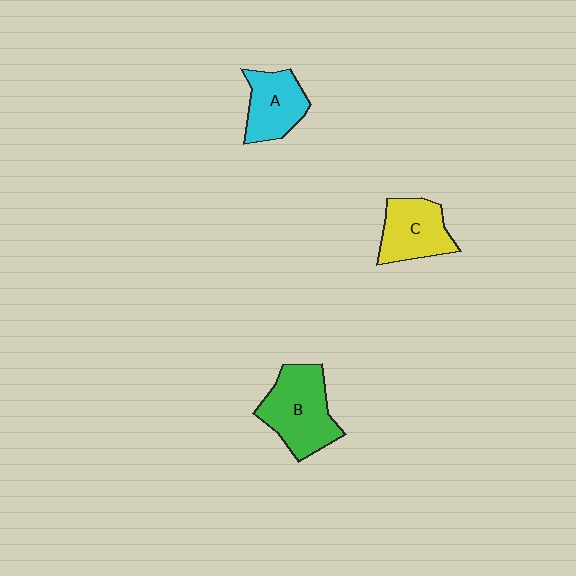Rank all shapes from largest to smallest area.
From largest to smallest: B (green), C (yellow), A (cyan).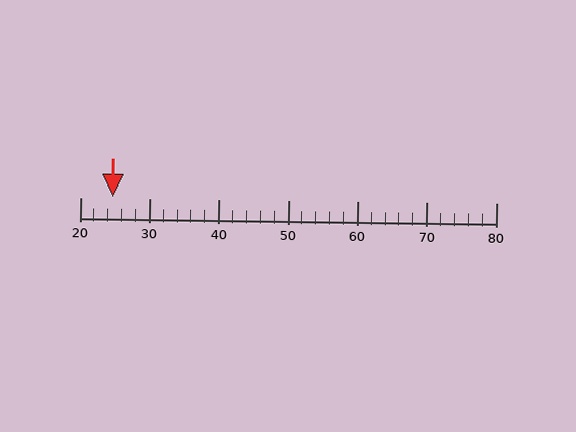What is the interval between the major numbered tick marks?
The major tick marks are spaced 10 units apart.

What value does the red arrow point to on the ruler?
The red arrow points to approximately 25.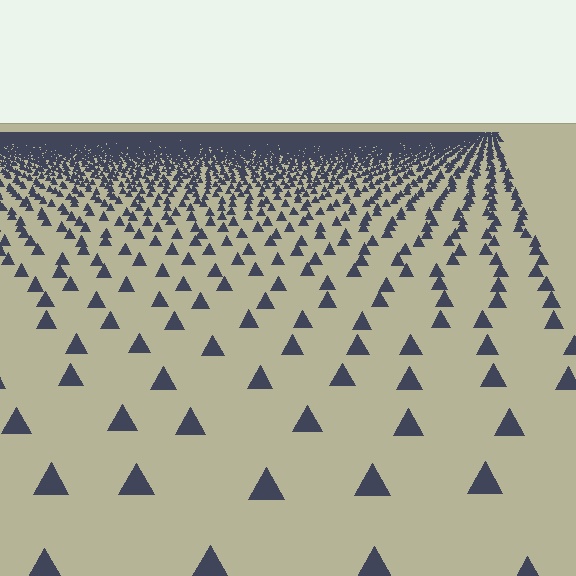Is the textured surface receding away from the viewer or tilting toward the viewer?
The surface is receding away from the viewer. Texture elements get smaller and denser toward the top.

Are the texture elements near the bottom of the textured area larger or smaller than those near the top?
Larger. Near the bottom, elements are closer to the viewer and appear at a bigger on-screen size.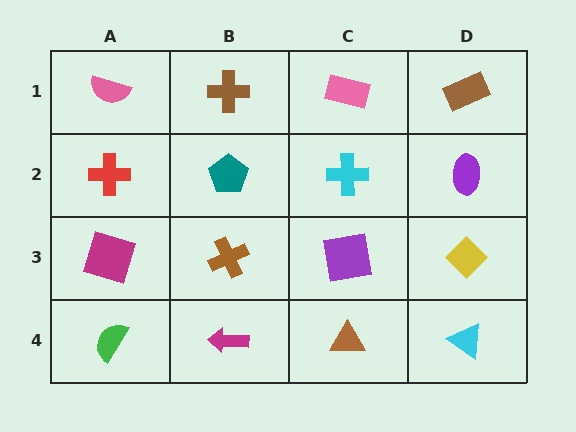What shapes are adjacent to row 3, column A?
A red cross (row 2, column A), a green semicircle (row 4, column A), a brown cross (row 3, column B).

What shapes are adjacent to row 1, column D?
A purple ellipse (row 2, column D), a pink rectangle (row 1, column C).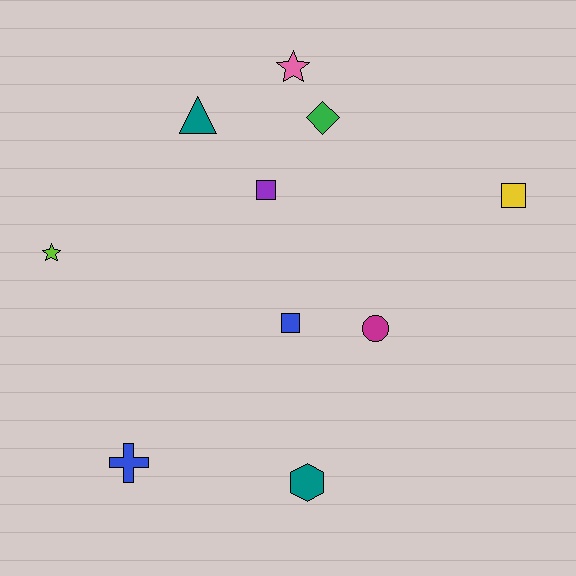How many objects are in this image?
There are 10 objects.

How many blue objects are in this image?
There are 2 blue objects.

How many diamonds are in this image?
There is 1 diamond.